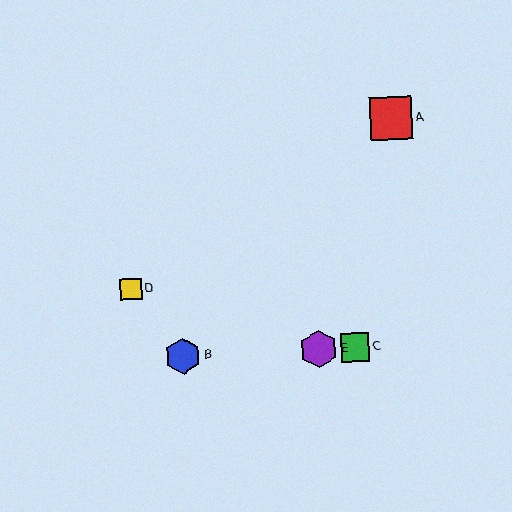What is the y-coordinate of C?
Object C is at y≈348.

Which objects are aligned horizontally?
Objects B, C, E are aligned horizontally.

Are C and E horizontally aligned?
Yes, both are at y≈348.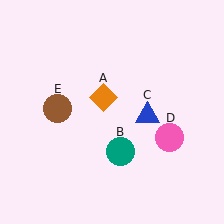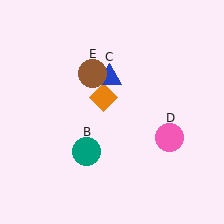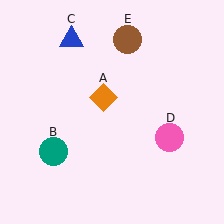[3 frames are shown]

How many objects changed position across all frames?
3 objects changed position: teal circle (object B), blue triangle (object C), brown circle (object E).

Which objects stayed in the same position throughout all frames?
Orange diamond (object A) and pink circle (object D) remained stationary.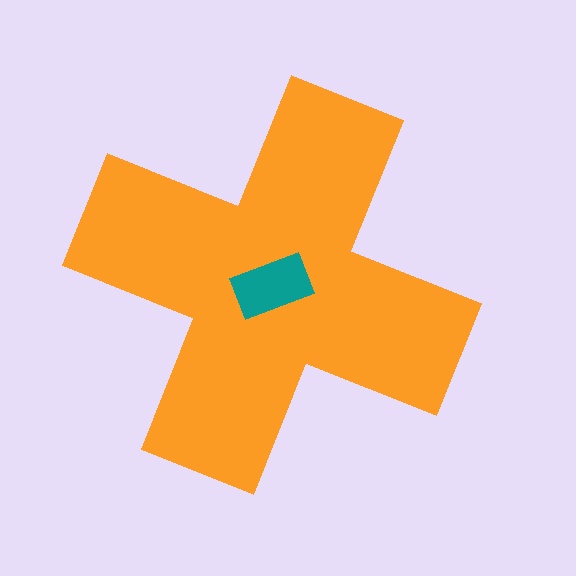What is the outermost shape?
The orange cross.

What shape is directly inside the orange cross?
The teal rectangle.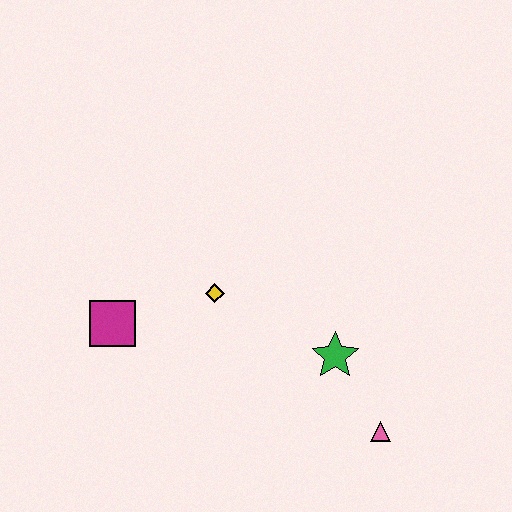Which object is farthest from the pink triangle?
The magenta square is farthest from the pink triangle.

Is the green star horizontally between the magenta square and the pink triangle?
Yes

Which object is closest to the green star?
The pink triangle is closest to the green star.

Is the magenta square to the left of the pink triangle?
Yes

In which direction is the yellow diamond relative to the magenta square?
The yellow diamond is to the right of the magenta square.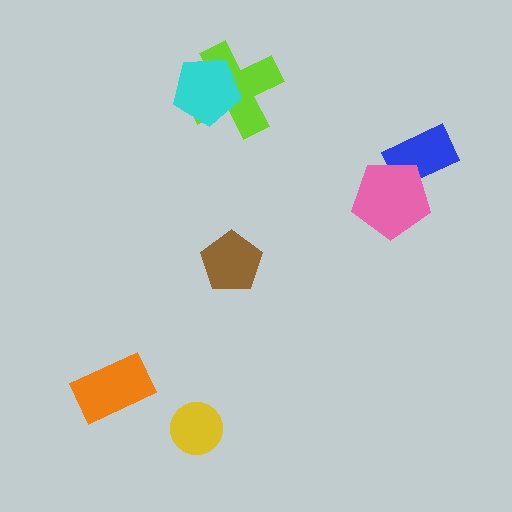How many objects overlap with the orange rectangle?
0 objects overlap with the orange rectangle.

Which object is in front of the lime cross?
The cyan pentagon is in front of the lime cross.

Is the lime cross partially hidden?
Yes, it is partially covered by another shape.